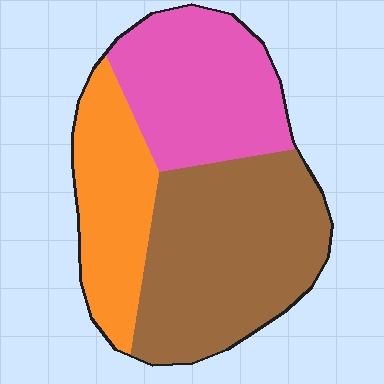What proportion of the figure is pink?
Pink takes up between a quarter and a half of the figure.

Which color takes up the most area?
Brown, at roughly 45%.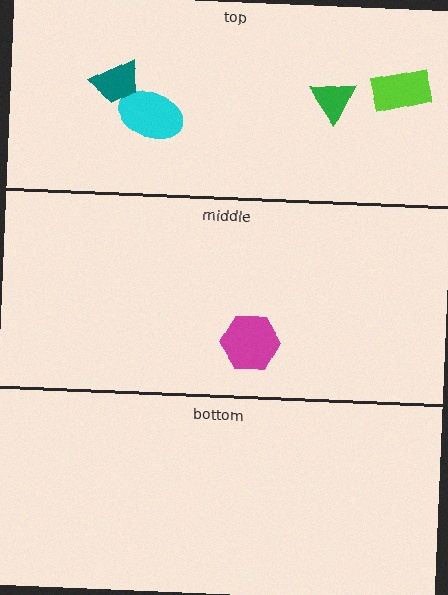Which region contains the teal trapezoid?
The top region.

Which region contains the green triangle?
The top region.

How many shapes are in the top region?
4.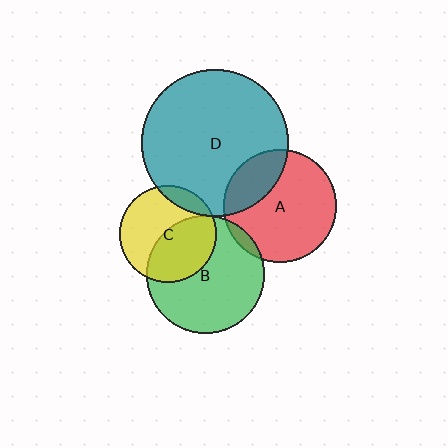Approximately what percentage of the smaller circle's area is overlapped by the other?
Approximately 5%.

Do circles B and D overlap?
Yes.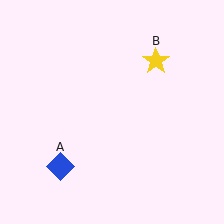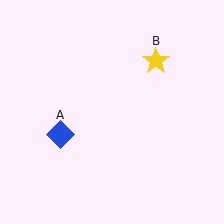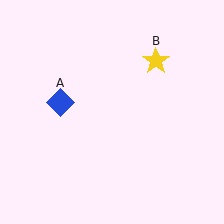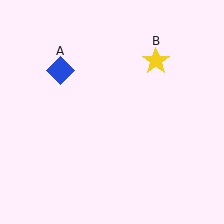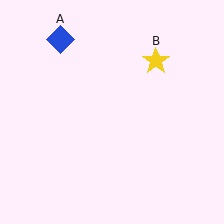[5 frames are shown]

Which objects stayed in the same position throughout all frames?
Yellow star (object B) remained stationary.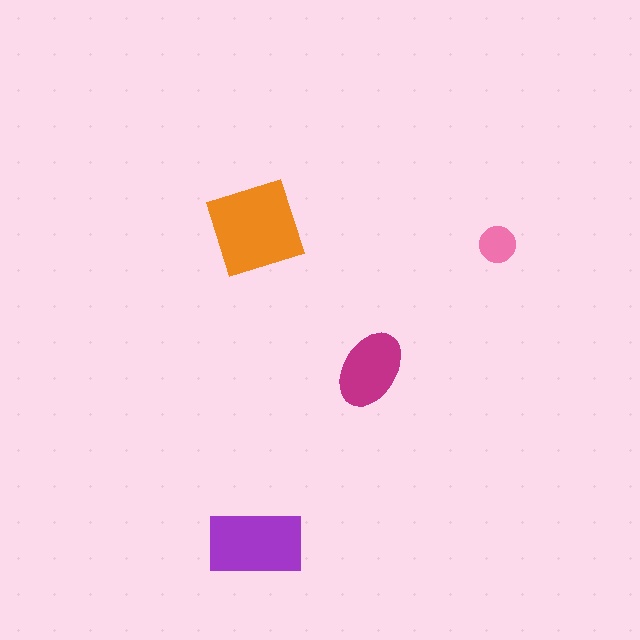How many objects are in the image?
There are 4 objects in the image.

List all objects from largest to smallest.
The orange diamond, the purple rectangle, the magenta ellipse, the pink circle.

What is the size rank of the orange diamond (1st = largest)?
1st.